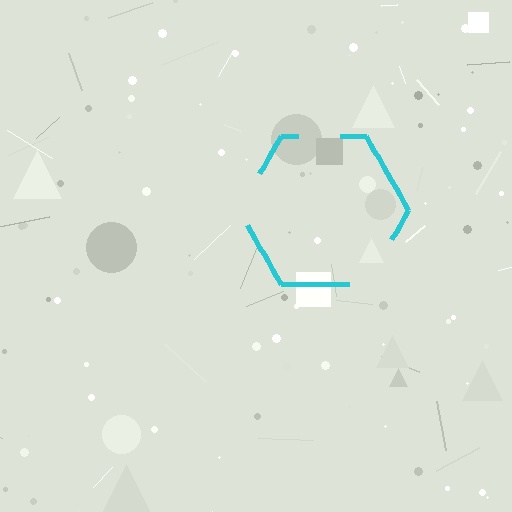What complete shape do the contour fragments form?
The contour fragments form a hexagon.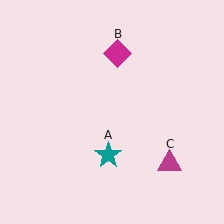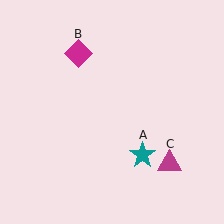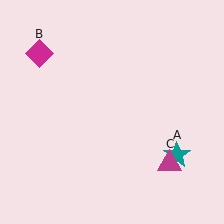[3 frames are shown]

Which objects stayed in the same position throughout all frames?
Magenta triangle (object C) remained stationary.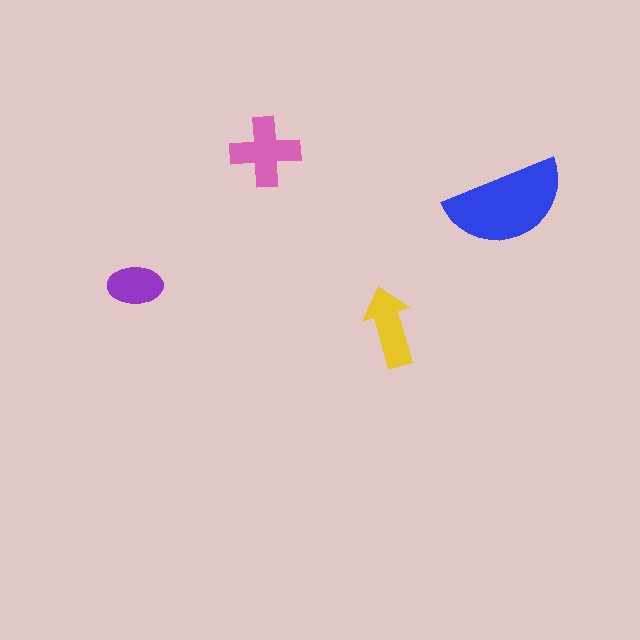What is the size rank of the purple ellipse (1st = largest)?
4th.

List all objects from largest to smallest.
The blue semicircle, the pink cross, the yellow arrow, the purple ellipse.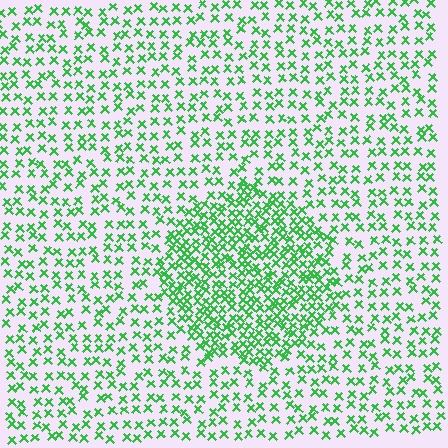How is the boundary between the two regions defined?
The boundary is defined by a change in element density (approximately 2.1x ratio). All elements are the same color, size, and shape.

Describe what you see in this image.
The image contains small green elements arranged at two different densities. A circle-shaped region is visible where the elements are more densely packed than the surrounding area.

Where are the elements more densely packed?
The elements are more densely packed inside the circle boundary.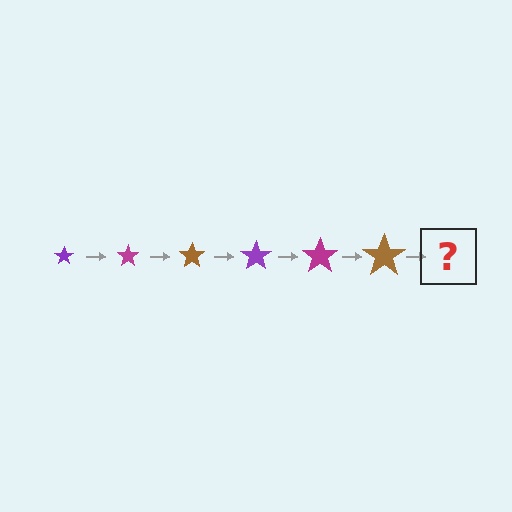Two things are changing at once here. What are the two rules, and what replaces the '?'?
The two rules are that the star grows larger each step and the color cycles through purple, magenta, and brown. The '?' should be a purple star, larger than the previous one.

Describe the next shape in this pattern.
It should be a purple star, larger than the previous one.